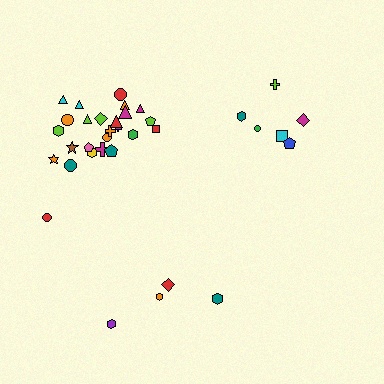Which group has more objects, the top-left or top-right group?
The top-left group.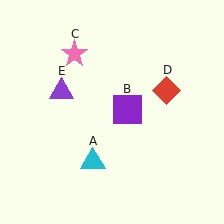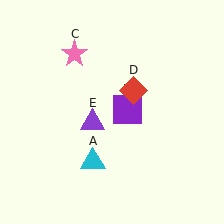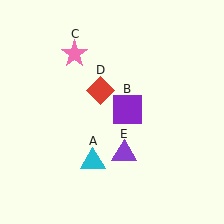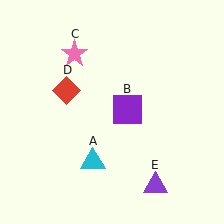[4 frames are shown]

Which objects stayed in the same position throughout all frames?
Cyan triangle (object A) and purple square (object B) and pink star (object C) remained stationary.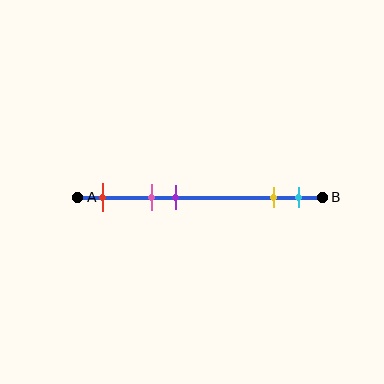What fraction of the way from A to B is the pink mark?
The pink mark is approximately 30% (0.3) of the way from A to B.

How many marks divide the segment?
There are 5 marks dividing the segment.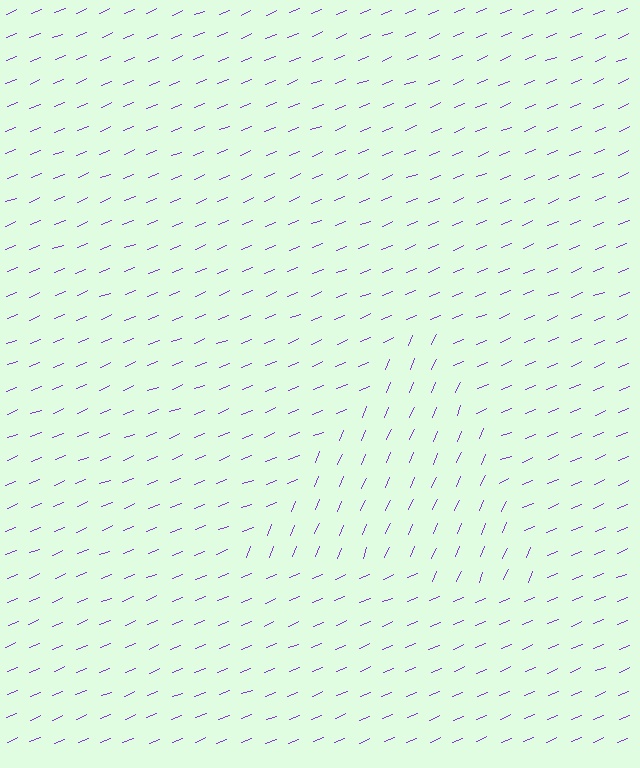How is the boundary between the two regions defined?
The boundary is defined purely by a change in line orientation (approximately 45 degrees difference). All lines are the same color and thickness.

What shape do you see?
I see a triangle.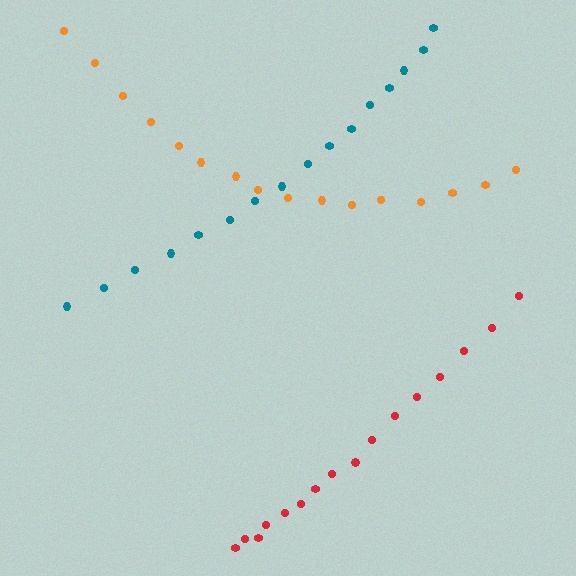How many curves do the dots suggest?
There are 3 distinct paths.